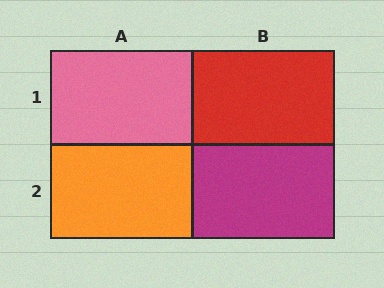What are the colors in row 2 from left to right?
Orange, magenta.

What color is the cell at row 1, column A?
Pink.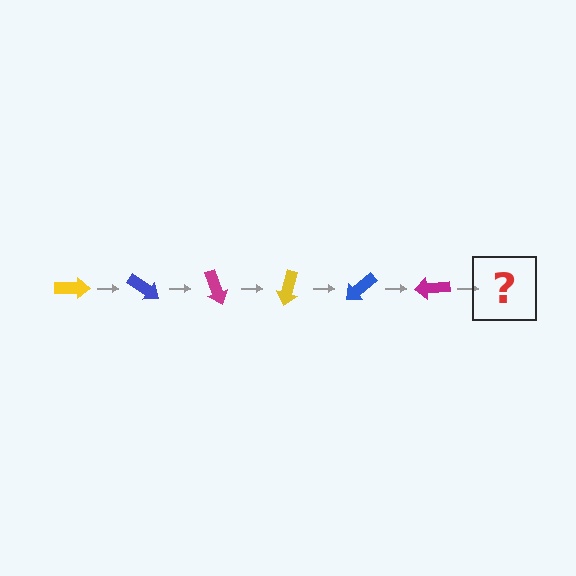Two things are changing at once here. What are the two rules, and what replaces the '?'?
The two rules are that it rotates 35 degrees each step and the color cycles through yellow, blue, and magenta. The '?' should be a yellow arrow, rotated 210 degrees from the start.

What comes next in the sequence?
The next element should be a yellow arrow, rotated 210 degrees from the start.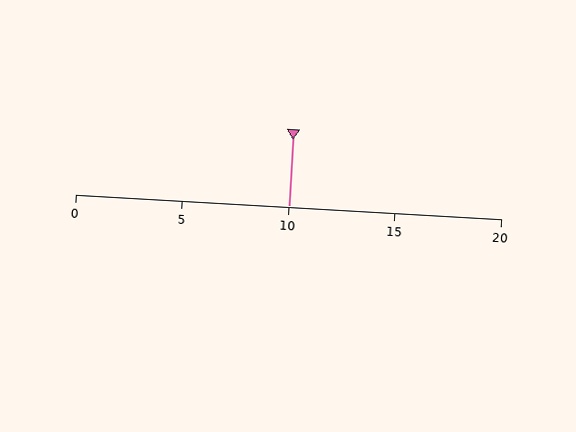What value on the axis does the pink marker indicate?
The marker indicates approximately 10.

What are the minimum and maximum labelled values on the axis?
The axis runs from 0 to 20.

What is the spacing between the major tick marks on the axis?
The major ticks are spaced 5 apart.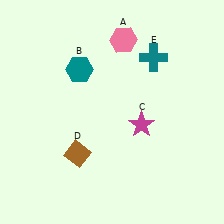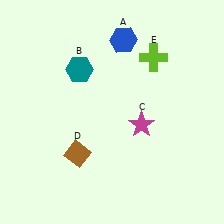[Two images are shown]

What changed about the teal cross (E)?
In Image 1, E is teal. In Image 2, it changed to lime.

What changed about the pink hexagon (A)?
In Image 1, A is pink. In Image 2, it changed to blue.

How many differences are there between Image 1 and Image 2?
There are 2 differences between the two images.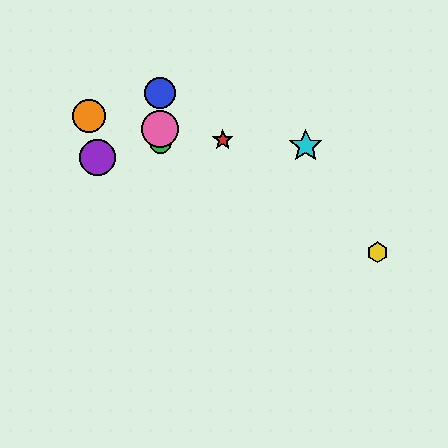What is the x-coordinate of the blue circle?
The blue circle is at x≈160.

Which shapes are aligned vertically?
The blue circle, the green circle, the pink circle are aligned vertically.